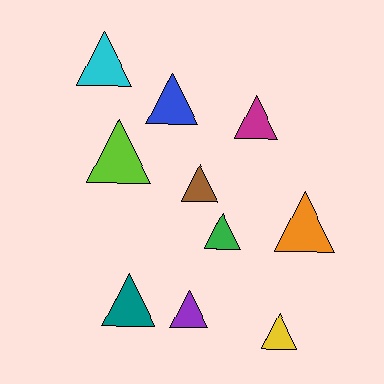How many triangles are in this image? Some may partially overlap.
There are 10 triangles.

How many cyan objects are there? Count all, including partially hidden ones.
There is 1 cyan object.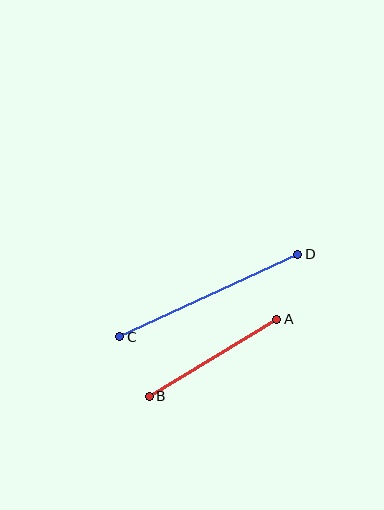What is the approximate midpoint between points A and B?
The midpoint is at approximately (213, 358) pixels.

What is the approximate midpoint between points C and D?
The midpoint is at approximately (209, 296) pixels.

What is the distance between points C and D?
The distance is approximately 196 pixels.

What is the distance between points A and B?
The distance is approximately 149 pixels.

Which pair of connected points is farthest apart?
Points C and D are farthest apart.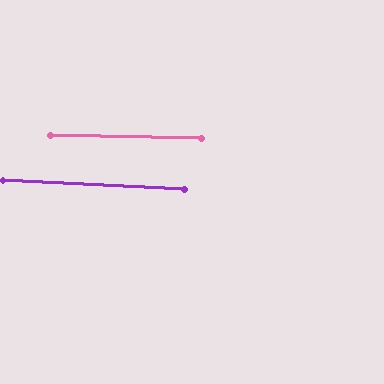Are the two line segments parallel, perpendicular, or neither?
Parallel — their directions differ by only 1.5°.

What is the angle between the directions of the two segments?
Approximately 1 degree.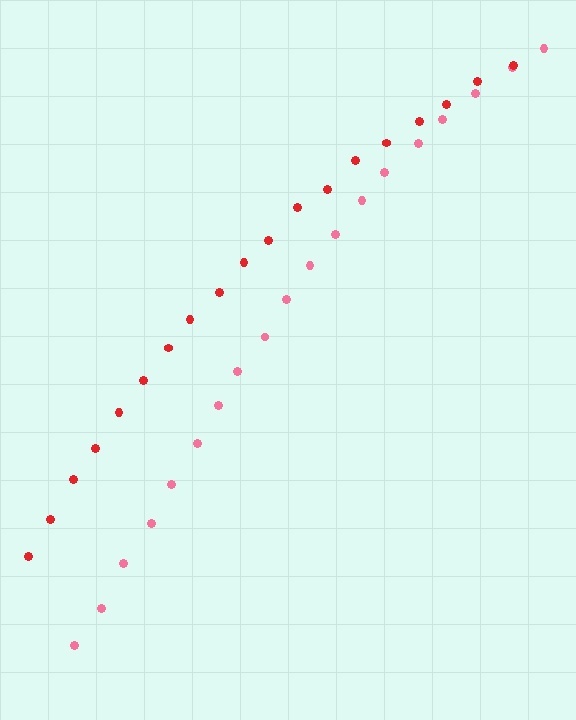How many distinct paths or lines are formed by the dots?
There are 2 distinct paths.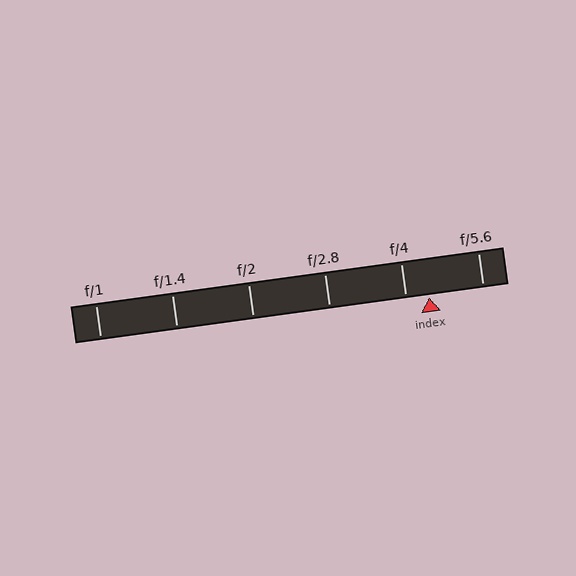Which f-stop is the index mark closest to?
The index mark is closest to f/4.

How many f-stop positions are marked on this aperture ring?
There are 6 f-stop positions marked.